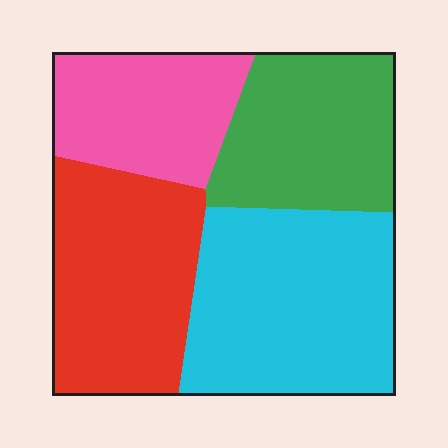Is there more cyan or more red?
Cyan.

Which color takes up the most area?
Cyan, at roughly 30%.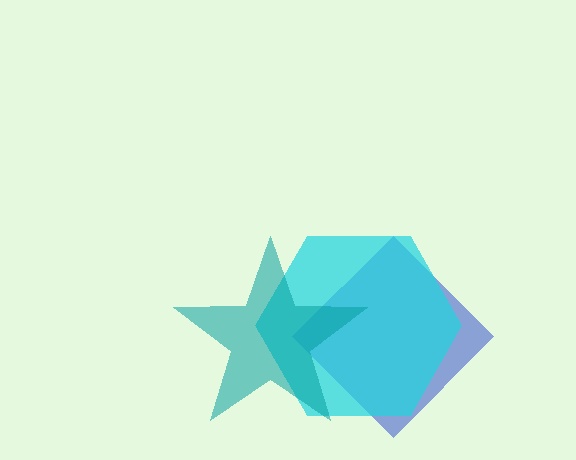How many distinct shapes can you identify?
There are 3 distinct shapes: a blue diamond, a cyan hexagon, a teal star.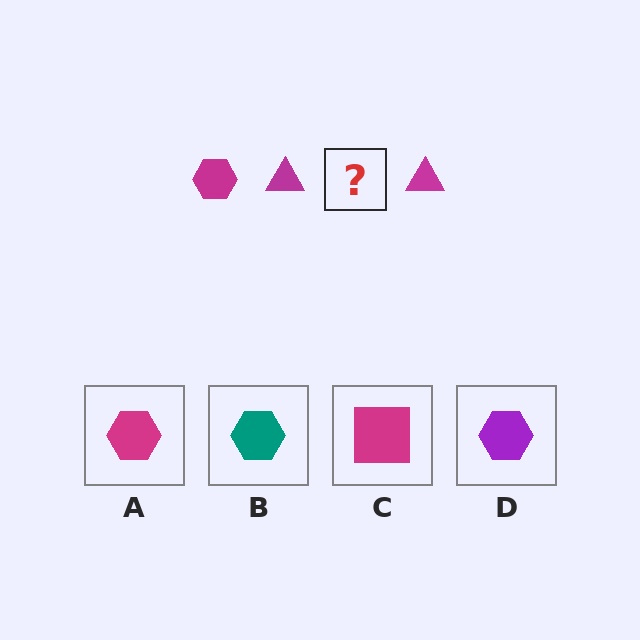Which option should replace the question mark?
Option A.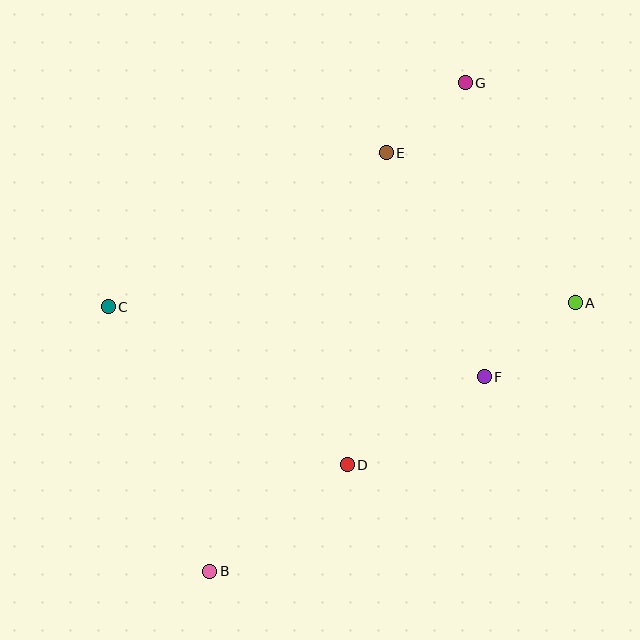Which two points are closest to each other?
Points E and G are closest to each other.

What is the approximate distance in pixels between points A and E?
The distance between A and E is approximately 241 pixels.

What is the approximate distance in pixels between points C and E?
The distance between C and E is approximately 318 pixels.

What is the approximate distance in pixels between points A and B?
The distance between A and B is approximately 453 pixels.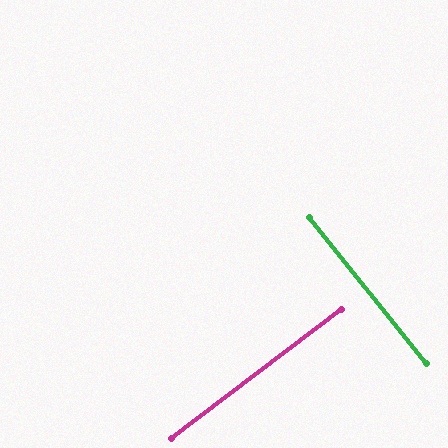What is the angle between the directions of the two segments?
Approximately 89 degrees.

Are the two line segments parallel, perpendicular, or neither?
Perpendicular — they meet at approximately 89°.